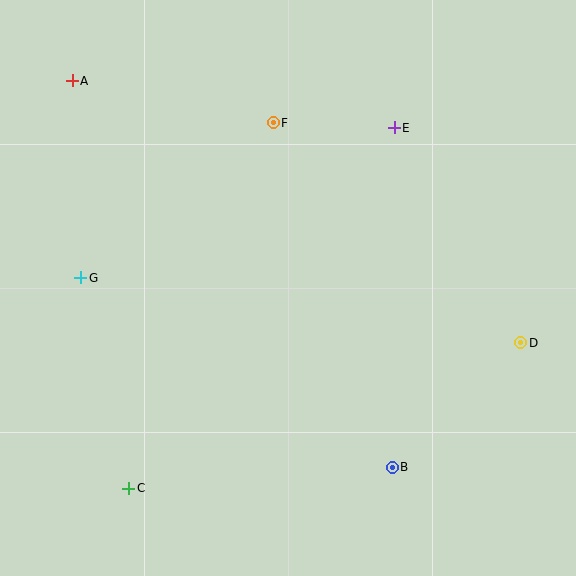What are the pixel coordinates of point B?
Point B is at (392, 467).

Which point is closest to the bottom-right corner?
Point B is closest to the bottom-right corner.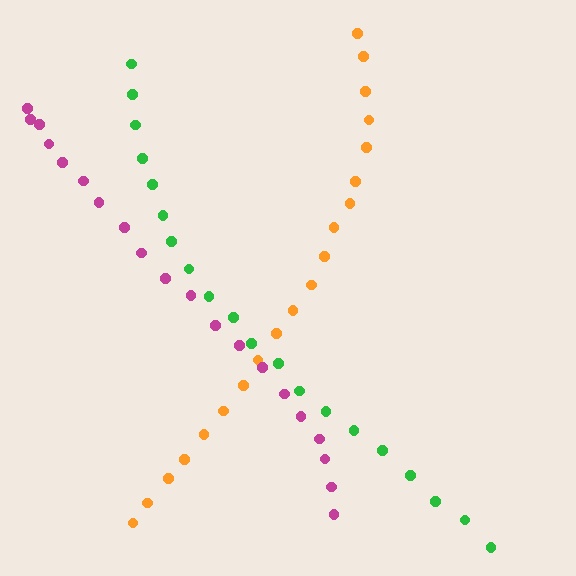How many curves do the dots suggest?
There are 3 distinct paths.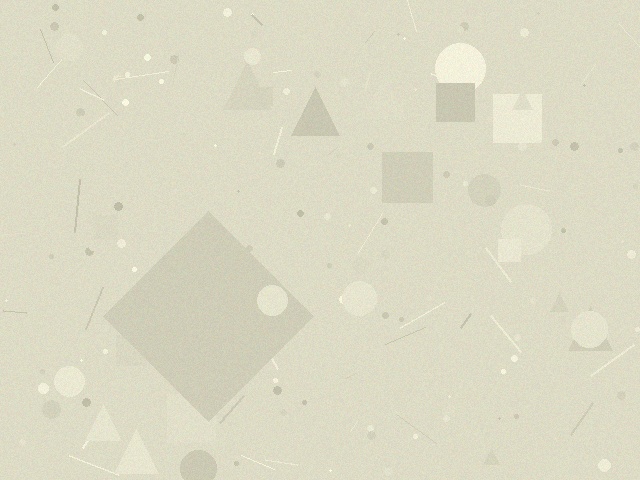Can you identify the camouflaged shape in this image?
The camouflaged shape is a diamond.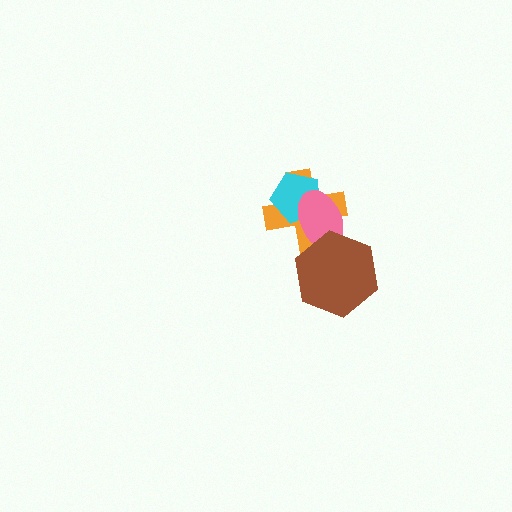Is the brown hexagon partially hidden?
No, no other shape covers it.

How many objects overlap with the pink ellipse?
3 objects overlap with the pink ellipse.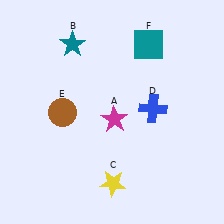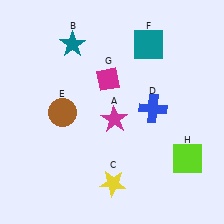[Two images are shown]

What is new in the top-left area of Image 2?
A magenta diamond (G) was added in the top-left area of Image 2.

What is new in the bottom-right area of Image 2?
A lime square (H) was added in the bottom-right area of Image 2.